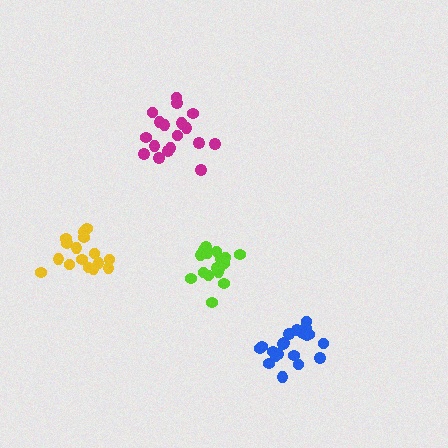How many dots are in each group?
Group 1: 16 dots, Group 2: 20 dots, Group 3: 17 dots, Group 4: 19 dots (72 total).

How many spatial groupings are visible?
There are 4 spatial groupings.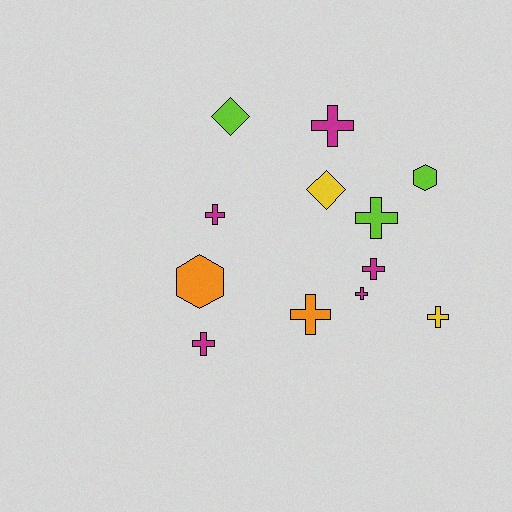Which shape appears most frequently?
Cross, with 8 objects.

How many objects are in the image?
There are 12 objects.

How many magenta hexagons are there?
There are no magenta hexagons.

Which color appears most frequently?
Magenta, with 5 objects.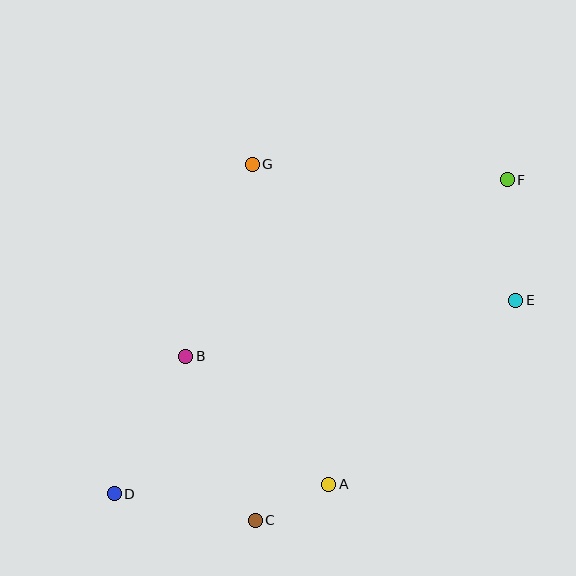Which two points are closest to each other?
Points A and C are closest to each other.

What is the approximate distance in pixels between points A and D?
The distance between A and D is approximately 215 pixels.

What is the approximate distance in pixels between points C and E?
The distance between C and E is approximately 341 pixels.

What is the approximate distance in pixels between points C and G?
The distance between C and G is approximately 356 pixels.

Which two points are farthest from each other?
Points D and F are farthest from each other.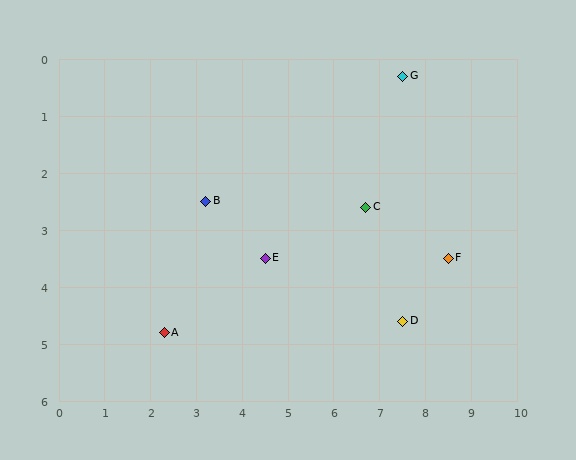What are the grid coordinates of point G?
Point G is at approximately (7.5, 0.3).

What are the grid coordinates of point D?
Point D is at approximately (7.5, 4.6).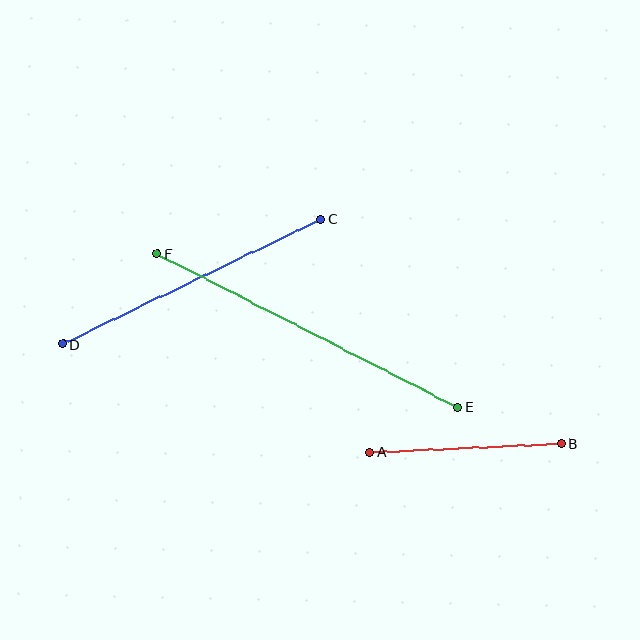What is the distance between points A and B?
The distance is approximately 192 pixels.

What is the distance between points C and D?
The distance is approximately 287 pixels.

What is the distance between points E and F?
The distance is approximately 338 pixels.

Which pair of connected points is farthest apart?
Points E and F are farthest apart.